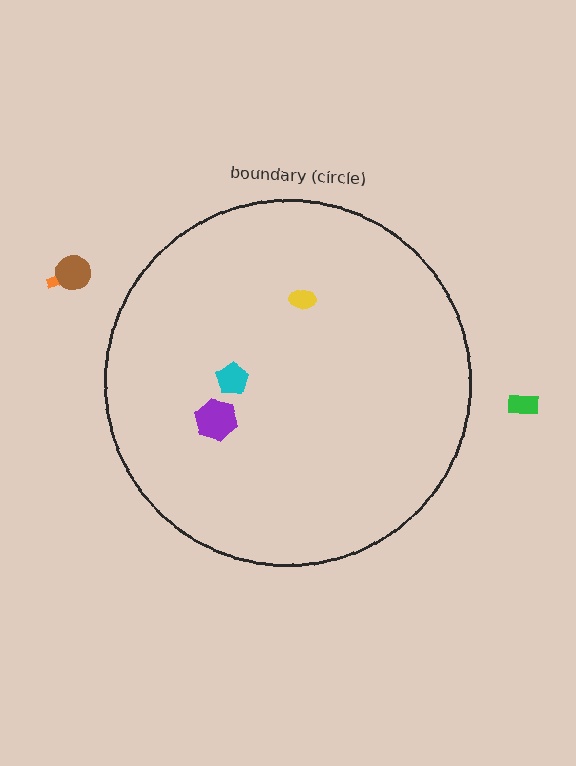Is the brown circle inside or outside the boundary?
Outside.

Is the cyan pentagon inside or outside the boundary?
Inside.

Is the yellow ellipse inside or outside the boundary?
Inside.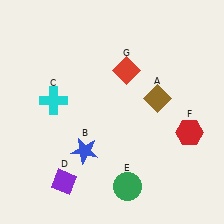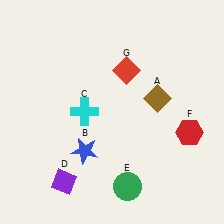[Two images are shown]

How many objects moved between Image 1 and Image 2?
1 object moved between the two images.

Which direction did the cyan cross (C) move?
The cyan cross (C) moved right.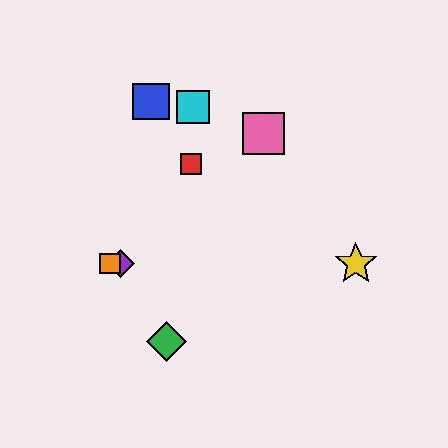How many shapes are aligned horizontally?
3 shapes (the yellow star, the purple diamond, the orange square) are aligned horizontally.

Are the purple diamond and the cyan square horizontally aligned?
No, the purple diamond is at y≈264 and the cyan square is at y≈107.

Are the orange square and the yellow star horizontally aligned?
Yes, both are at y≈264.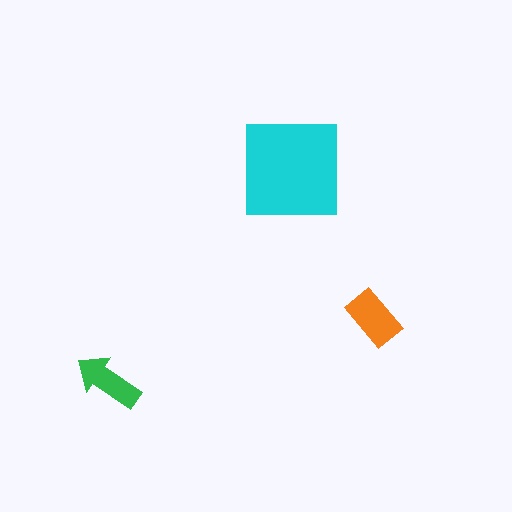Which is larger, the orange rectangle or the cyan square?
The cyan square.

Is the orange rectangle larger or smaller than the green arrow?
Larger.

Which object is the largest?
The cyan square.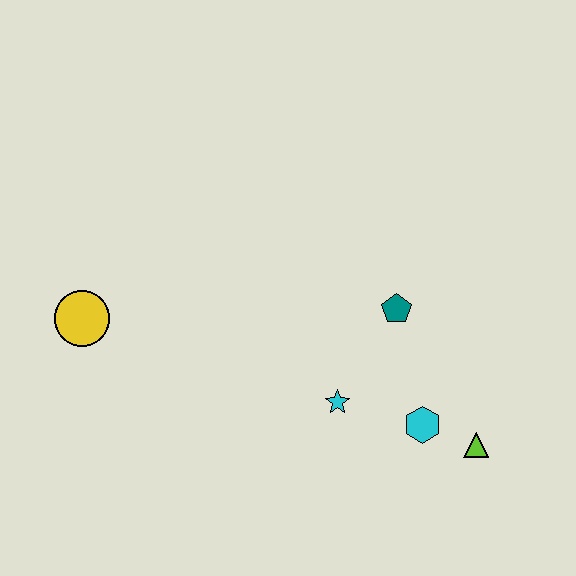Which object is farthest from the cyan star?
The yellow circle is farthest from the cyan star.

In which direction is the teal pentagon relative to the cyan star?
The teal pentagon is above the cyan star.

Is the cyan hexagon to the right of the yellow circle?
Yes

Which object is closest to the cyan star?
The cyan hexagon is closest to the cyan star.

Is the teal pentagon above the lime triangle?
Yes